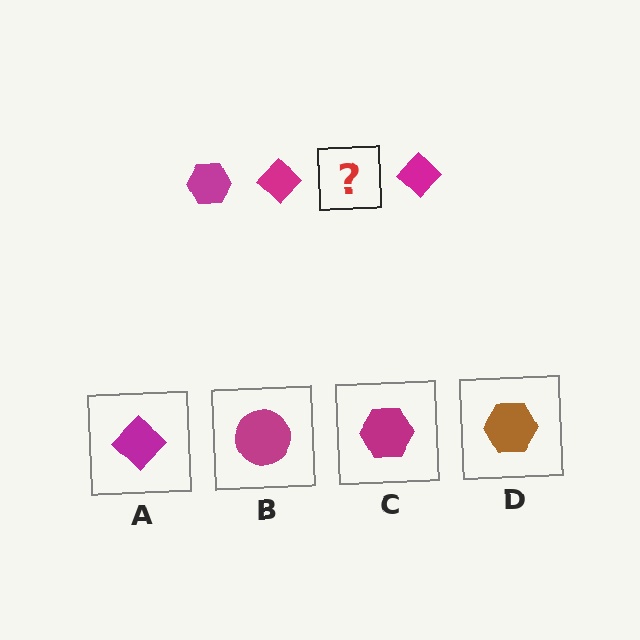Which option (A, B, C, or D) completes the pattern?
C.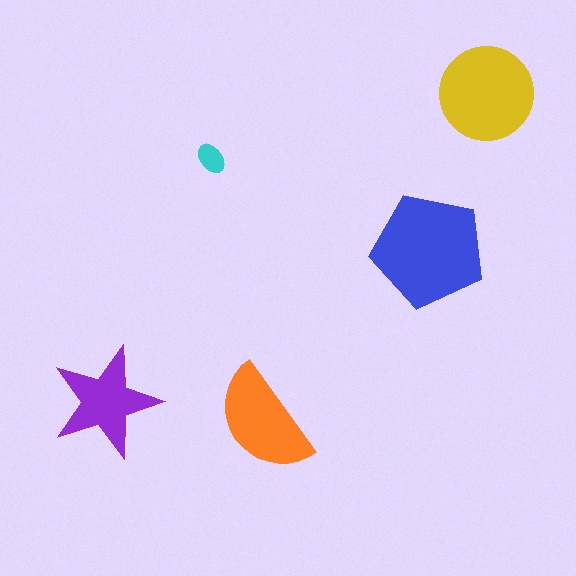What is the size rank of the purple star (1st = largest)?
4th.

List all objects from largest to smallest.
The blue pentagon, the yellow circle, the orange semicircle, the purple star, the cyan ellipse.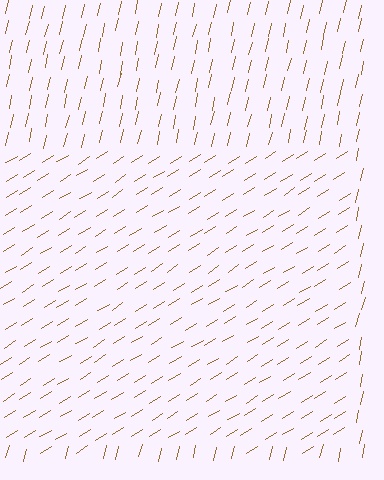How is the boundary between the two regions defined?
The boundary is defined purely by a change in line orientation (approximately 45 degrees difference). All lines are the same color and thickness.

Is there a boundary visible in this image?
Yes, there is a texture boundary formed by a change in line orientation.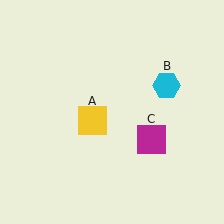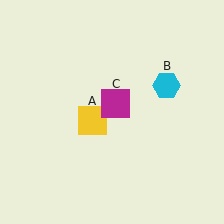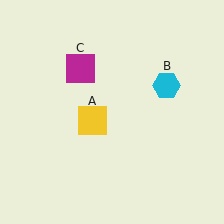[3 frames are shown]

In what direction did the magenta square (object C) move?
The magenta square (object C) moved up and to the left.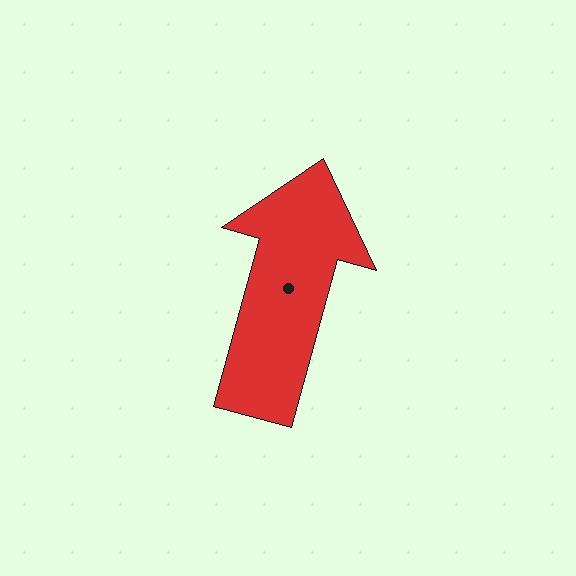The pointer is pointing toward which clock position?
Roughly 1 o'clock.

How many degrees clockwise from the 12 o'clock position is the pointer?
Approximately 15 degrees.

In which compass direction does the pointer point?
North.